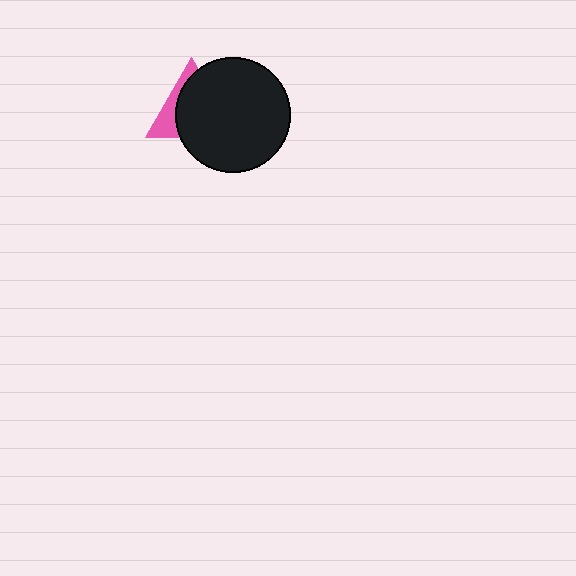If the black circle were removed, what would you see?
You would see the complete pink triangle.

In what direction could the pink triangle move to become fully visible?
The pink triangle could move left. That would shift it out from behind the black circle entirely.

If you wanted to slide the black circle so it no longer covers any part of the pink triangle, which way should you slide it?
Slide it right — that is the most direct way to separate the two shapes.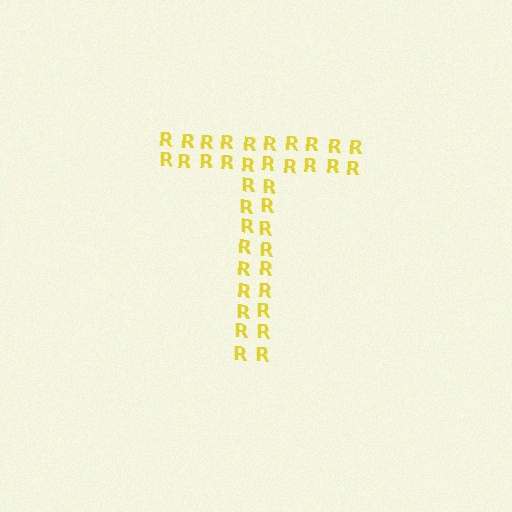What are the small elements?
The small elements are letter R's.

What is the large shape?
The large shape is the letter T.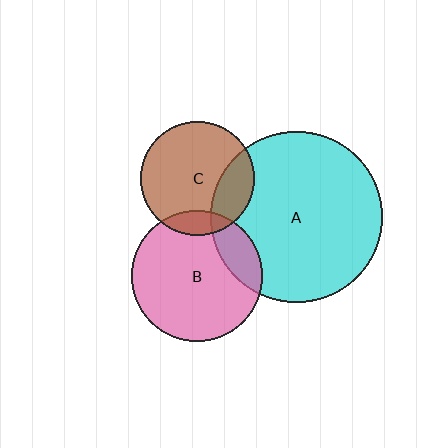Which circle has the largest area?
Circle A (cyan).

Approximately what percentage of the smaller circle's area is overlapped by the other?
Approximately 25%.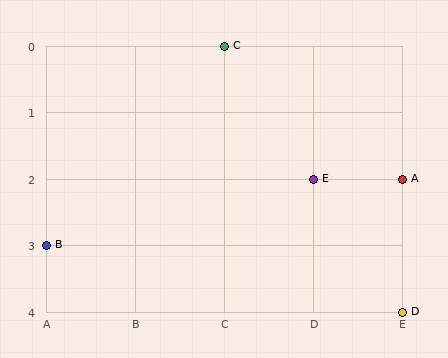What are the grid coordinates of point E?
Point E is at grid coordinates (D, 2).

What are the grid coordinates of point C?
Point C is at grid coordinates (C, 0).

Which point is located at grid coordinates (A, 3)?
Point B is at (A, 3).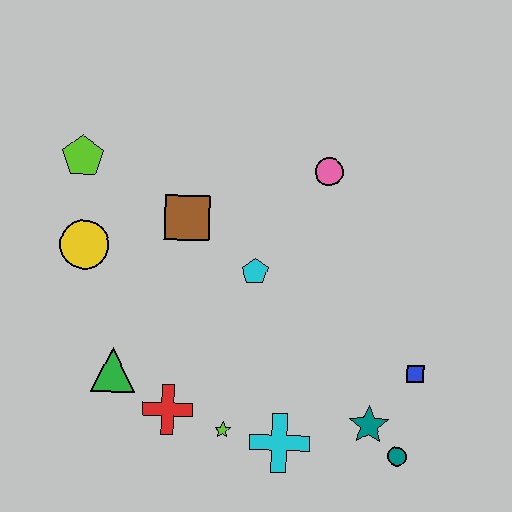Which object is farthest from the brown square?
The teal circle is farthest from the brown square.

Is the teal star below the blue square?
Yes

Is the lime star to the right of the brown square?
Yes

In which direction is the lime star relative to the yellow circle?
The lime star is below the yellow circle.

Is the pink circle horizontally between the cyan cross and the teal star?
Yes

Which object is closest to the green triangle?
The red cross is closest to the green triangle.